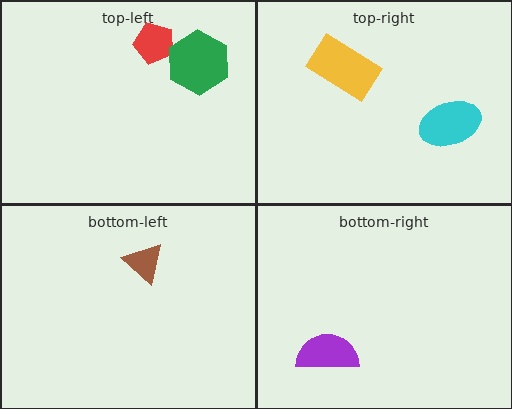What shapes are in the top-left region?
The red pentagon, the green hexagon.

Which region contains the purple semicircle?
The bottom-right region.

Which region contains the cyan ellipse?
The top-right region.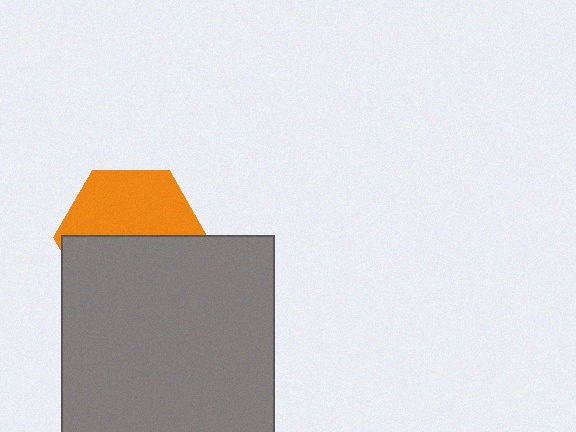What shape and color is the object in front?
The object in front is a gray square.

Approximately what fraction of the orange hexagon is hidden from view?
Roughly 51% of the orange hexagon is hidden behind the gray square.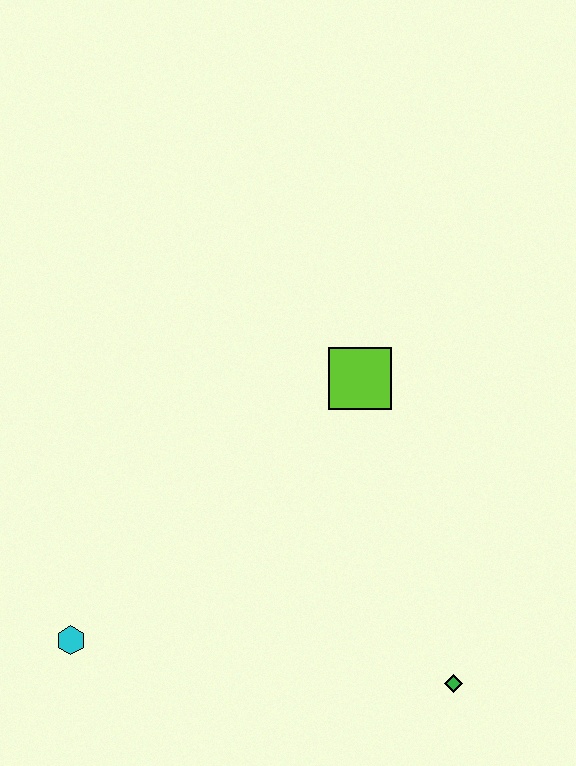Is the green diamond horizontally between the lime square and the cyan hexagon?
No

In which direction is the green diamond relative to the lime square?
The green diamond is below the lime square.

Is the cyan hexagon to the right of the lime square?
No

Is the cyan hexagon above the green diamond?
Yes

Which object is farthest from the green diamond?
The cyan hexagon is farthest from the green diamond.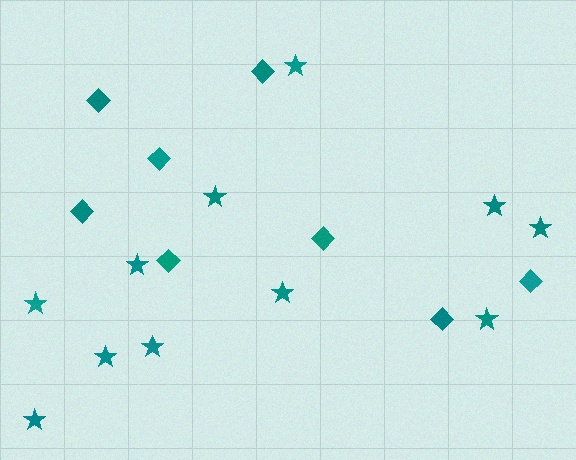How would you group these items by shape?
There are 2 groups: one group of stars (11) and one group of diamonds (8).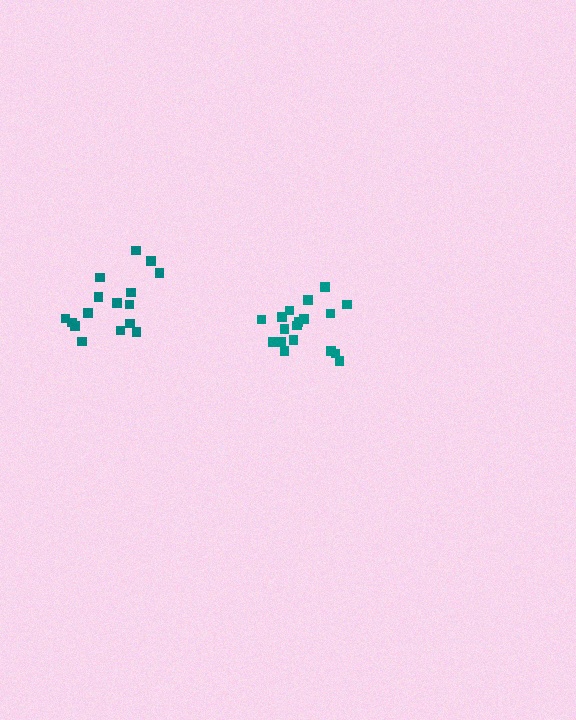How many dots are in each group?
Group 1: 18 dots, Group 2: 16 dots (34 total).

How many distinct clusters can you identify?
There are 2 distinct clusters.